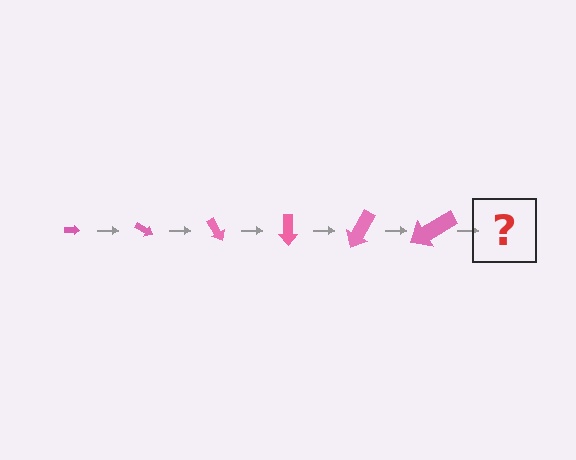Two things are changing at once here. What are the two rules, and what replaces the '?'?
The two rules are that the arrow grows larger each step and it rotates 30 degrees each step. The '?' should be an arrow, larger than the previous one and rotated 180 degrees from the start.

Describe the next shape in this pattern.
It should be an arrow, larger than the previous one and rotated 180 degrees from the start.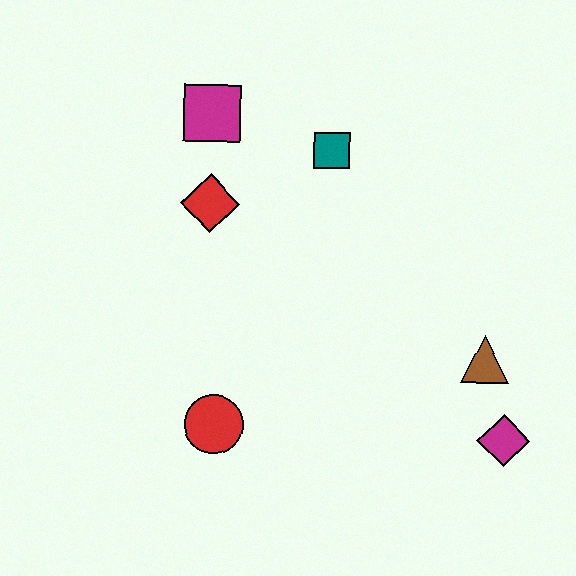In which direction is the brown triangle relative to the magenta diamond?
The brown triangle is above the magenta diamond.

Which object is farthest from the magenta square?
The magenta diamond is farthest from the magenta square.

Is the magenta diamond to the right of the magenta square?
Yes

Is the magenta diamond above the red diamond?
No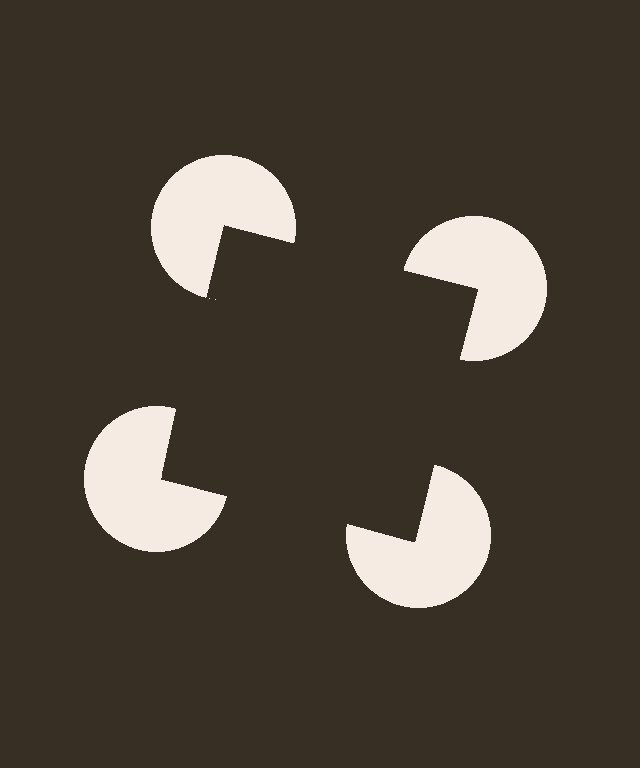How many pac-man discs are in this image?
There are 4 — one at each vertex of the illusory square.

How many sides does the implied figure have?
4 sides.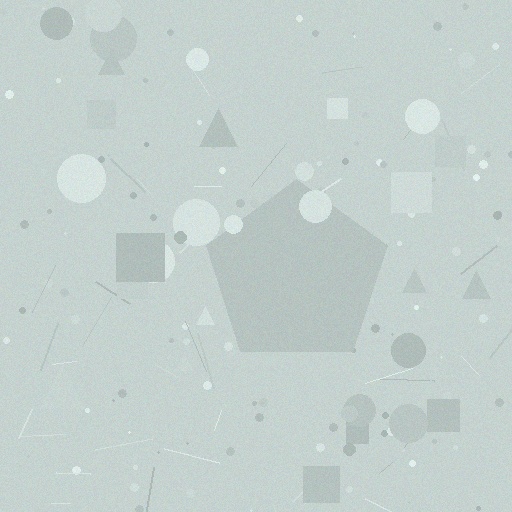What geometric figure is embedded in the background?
A pentagon is embedded in the background.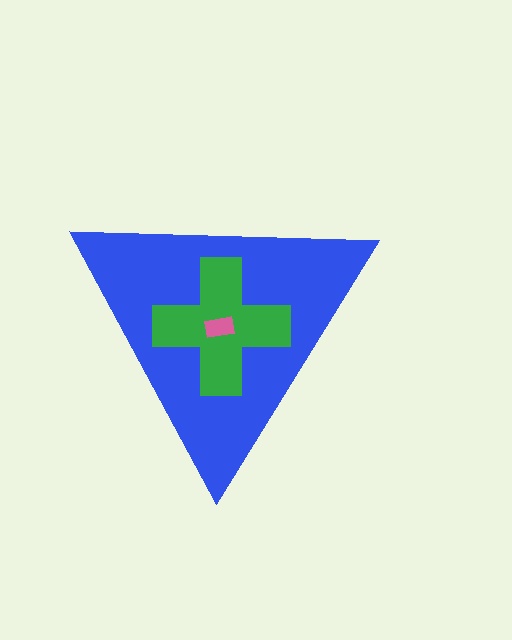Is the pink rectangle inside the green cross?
Yes.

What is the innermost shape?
The pink rectangle.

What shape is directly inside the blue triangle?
The green cross.